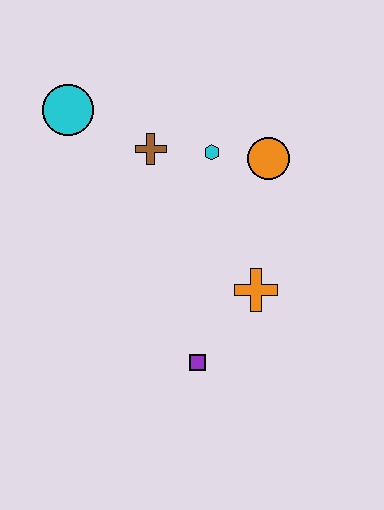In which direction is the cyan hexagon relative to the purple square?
The cyan hexagon is above the purple square.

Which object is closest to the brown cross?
The cyan hexagon is closest to the brown cross.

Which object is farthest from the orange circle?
The purple square is farthest from the orange circle.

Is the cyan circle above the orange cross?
Yes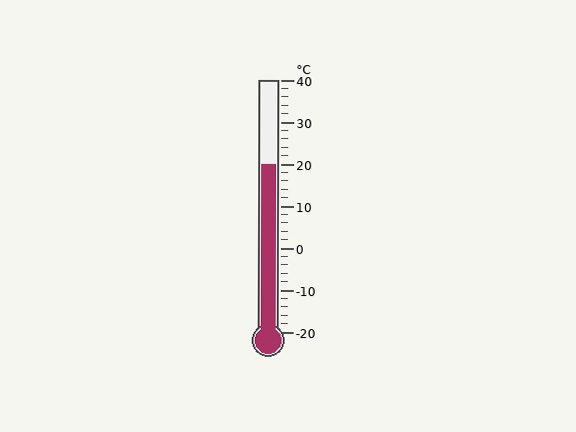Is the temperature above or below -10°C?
The temperature is above -10°C.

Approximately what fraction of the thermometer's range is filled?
The thermometer is filled to approximately 65% of its range.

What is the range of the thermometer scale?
The thermometer scale ranges from -20°C to 40°C.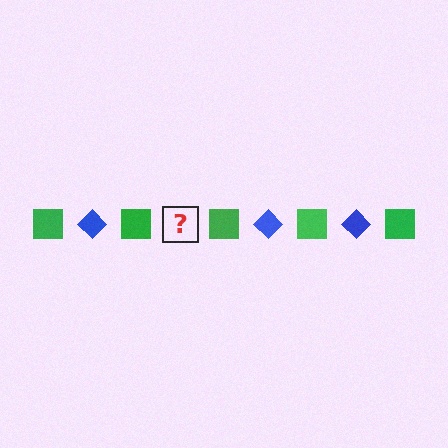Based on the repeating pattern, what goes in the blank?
The blank should be a blue diamond.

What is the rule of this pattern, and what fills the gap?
The rule is that the pattern alternates between green square and blue diamond. The gap should be filled with a blue diamond.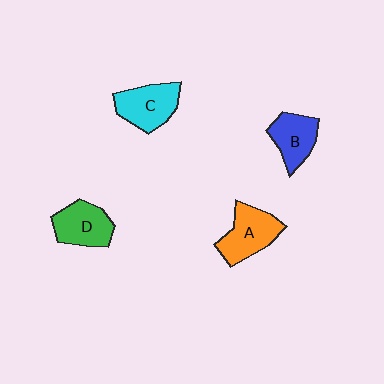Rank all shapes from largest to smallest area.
From largest to smallest: A (orange), C (cyan), D (green), B (blue).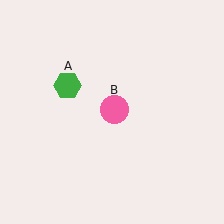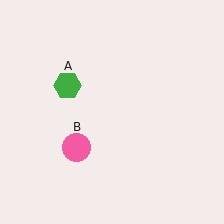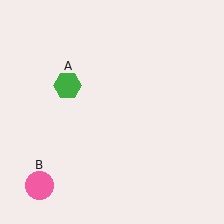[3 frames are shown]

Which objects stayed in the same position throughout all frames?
Green hexagon (object A) remained stationary.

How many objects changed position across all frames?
1 object changed position: pink circle (object B).